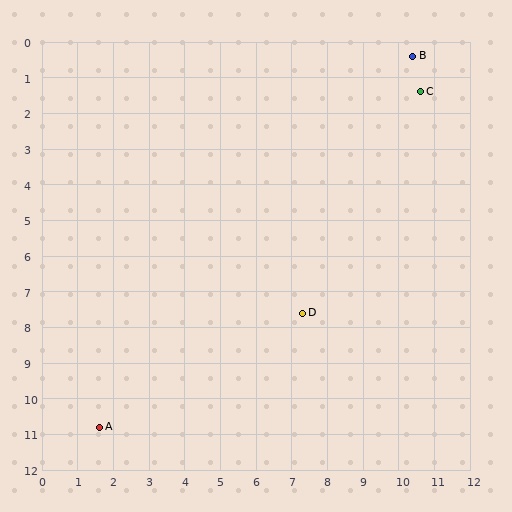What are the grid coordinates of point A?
Point A is at approximately (1.6, 10.8).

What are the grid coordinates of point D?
Point D is at approximately (7.3, 7.6).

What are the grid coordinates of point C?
Point C is at approximately (10.6, 1.4).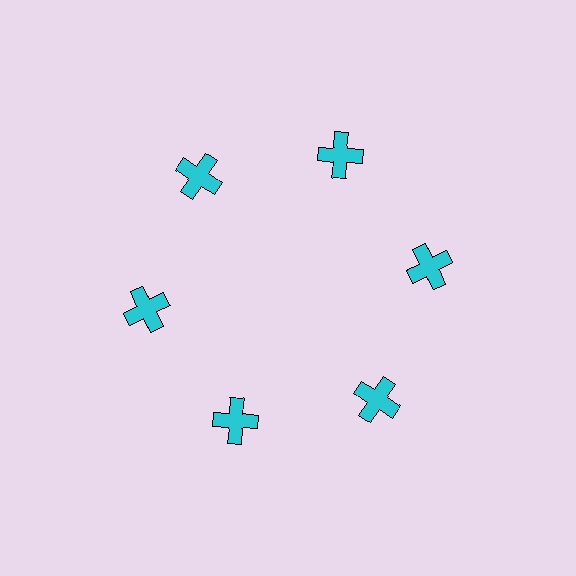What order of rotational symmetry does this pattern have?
This pattern has 6-fold rotational symmetry.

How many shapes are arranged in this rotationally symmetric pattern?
There are 6 shapes, arranged in 6 groups of 1.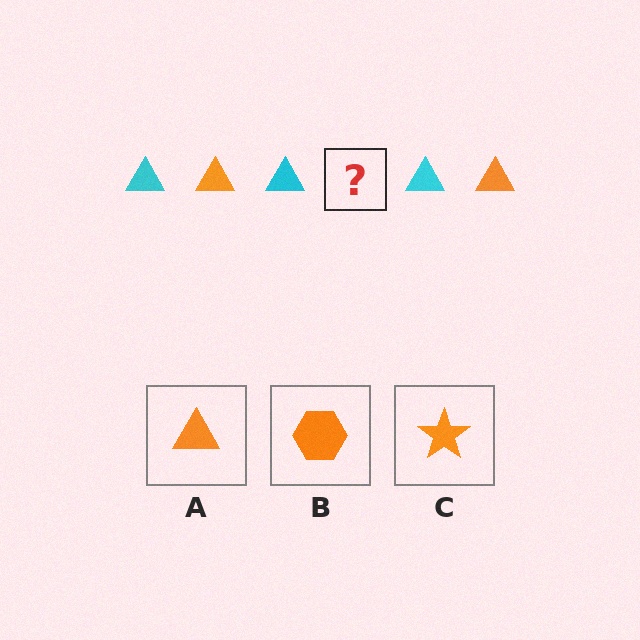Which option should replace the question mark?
Option A.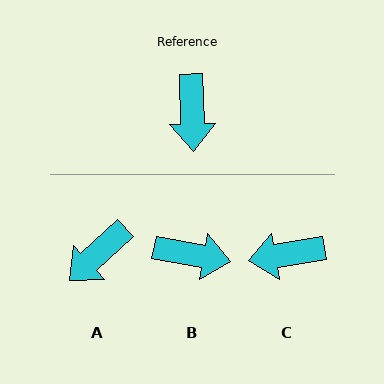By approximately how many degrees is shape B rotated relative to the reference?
Approximately 78 degrees counter-clockwise.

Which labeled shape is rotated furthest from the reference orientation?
C, about 83 degrees away.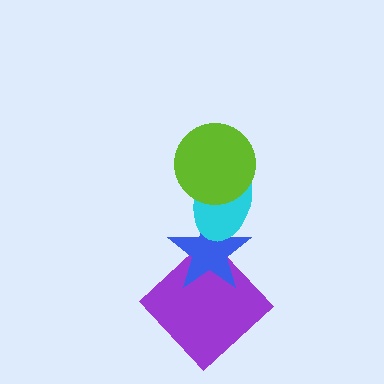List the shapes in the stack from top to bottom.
From top to bottom: the lime circle, the cyan ellipse, the blue star, the purple diamond.